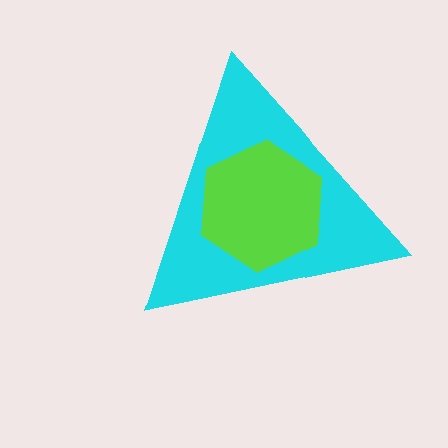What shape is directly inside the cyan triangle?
The lime hexagon.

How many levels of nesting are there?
2.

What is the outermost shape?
The cyan triangle.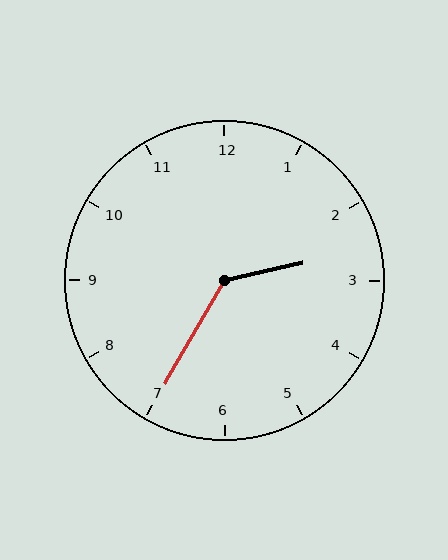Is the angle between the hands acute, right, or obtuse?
It is obtuse.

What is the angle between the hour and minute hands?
Approximately 132 degrees.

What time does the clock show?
2:35.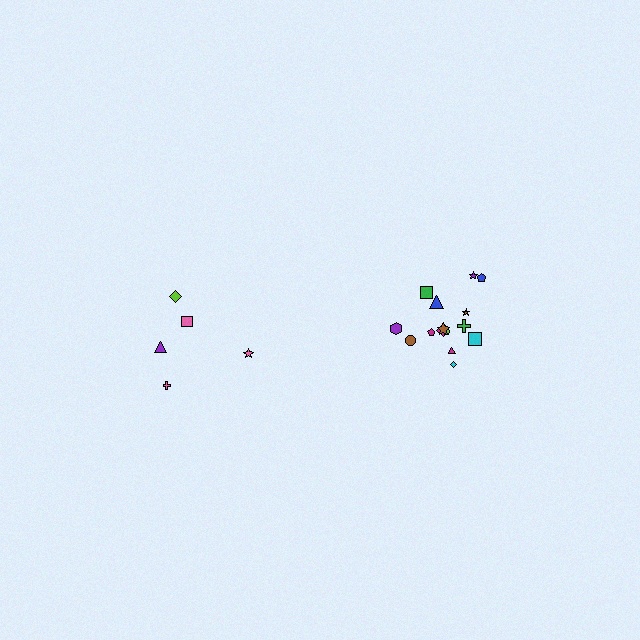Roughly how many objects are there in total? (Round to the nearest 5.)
Roughly 20 objects in total.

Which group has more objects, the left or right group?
The right group.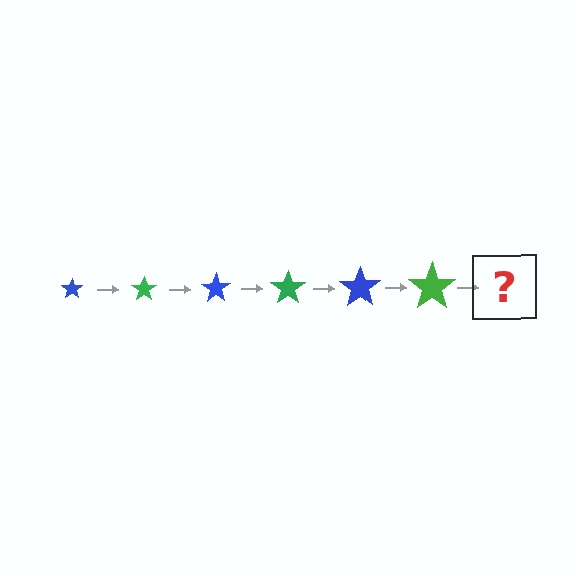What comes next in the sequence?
The next element should be a blue star, larger than the previous one.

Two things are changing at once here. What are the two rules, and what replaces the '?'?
The two rules are that the star grows larger each step and the color cycles through blue and green. The '?' should be a blue star, larger than the previous one.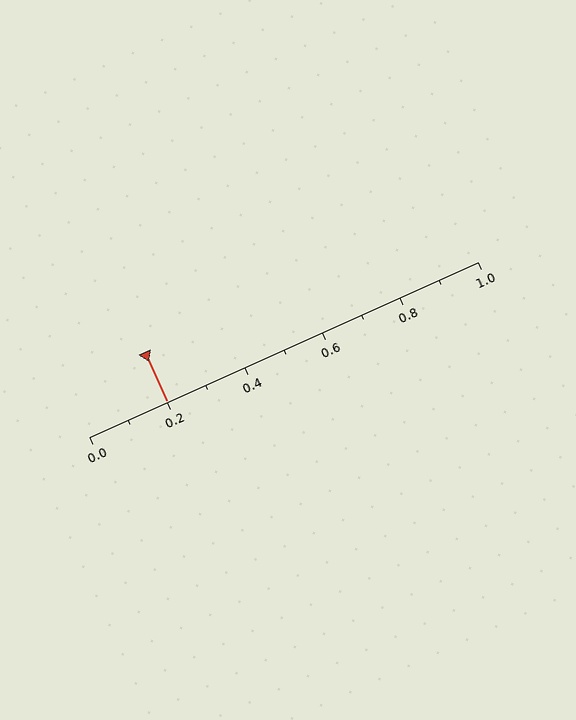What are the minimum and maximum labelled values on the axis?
The axis runs from 0.0 to 1.0.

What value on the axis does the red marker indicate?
The marker indicates approximately 0.2.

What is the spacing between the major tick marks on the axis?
The major ticks are spaced 0.2 apart.